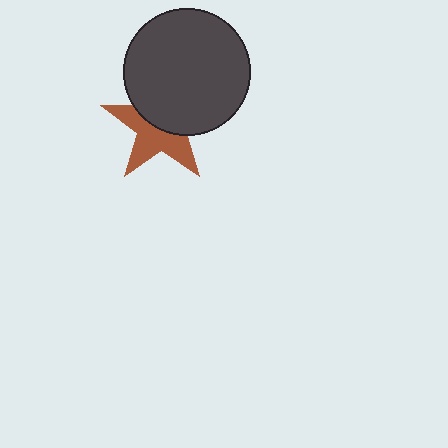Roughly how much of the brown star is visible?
About half of it is visible (roughly 51%).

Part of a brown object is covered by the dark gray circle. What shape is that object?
It is a star.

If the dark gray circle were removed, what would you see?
You would see the complete brown star.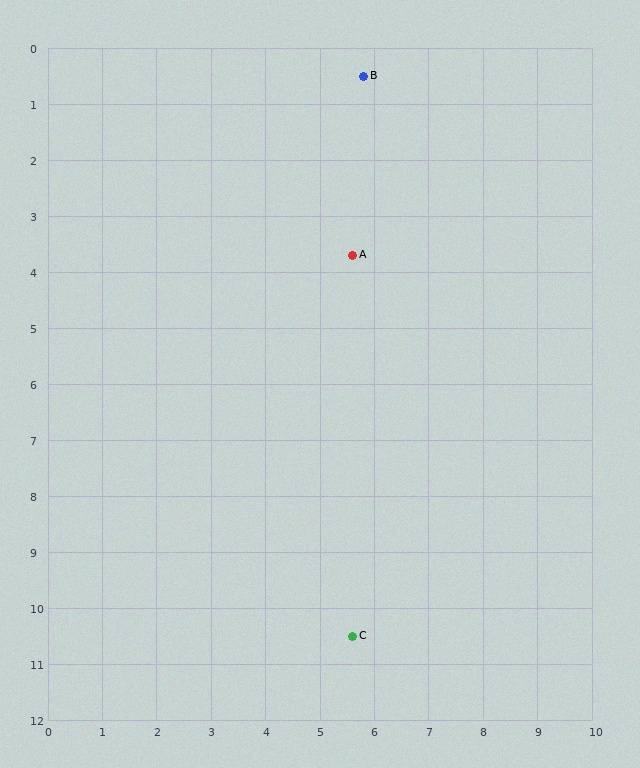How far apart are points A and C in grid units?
Points A and C are about 6.8 grid units apart.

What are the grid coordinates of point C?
Point C is at approximately (5.6, 10.5).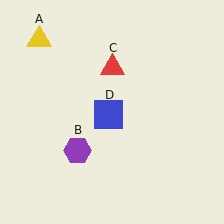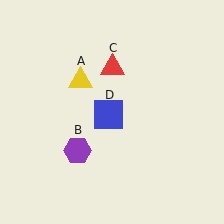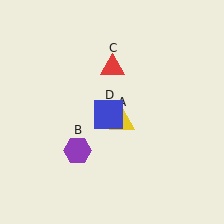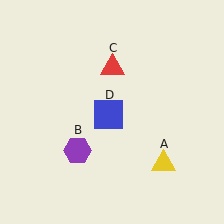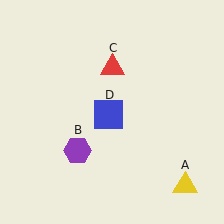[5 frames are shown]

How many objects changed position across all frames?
1 object changed position: yellow triangle (object A).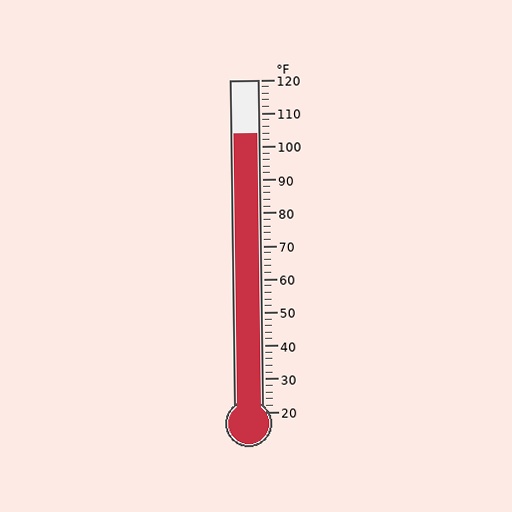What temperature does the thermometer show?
The thermometer shows approximately 104°F.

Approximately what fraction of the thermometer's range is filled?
The thermometer is filled to approximately 85% of its range.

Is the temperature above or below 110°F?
The temperature is below 110°F.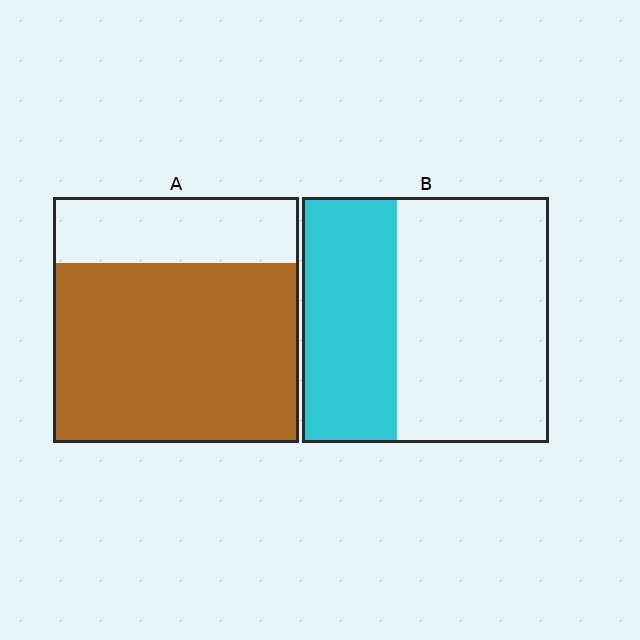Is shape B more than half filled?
No.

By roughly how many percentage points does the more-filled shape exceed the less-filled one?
By roughly 35 percentage points (A over B).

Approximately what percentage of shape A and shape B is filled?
A is approximately 75% and B is approximately 40%.